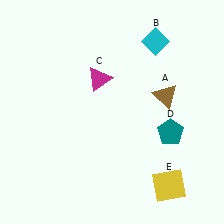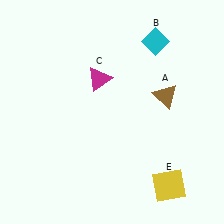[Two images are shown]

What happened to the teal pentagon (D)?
The teal pentagon (D) was removed in Image 2. It was in the bottom-right area of Image 1.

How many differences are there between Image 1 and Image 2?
There is 1 difference between the two images.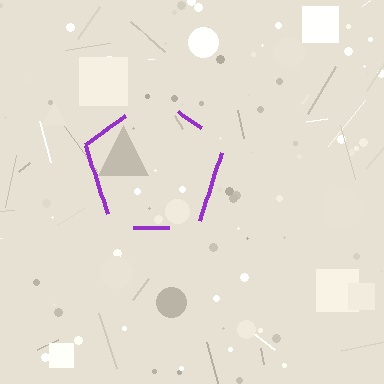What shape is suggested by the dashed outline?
The dashed outline suggests a pentagon.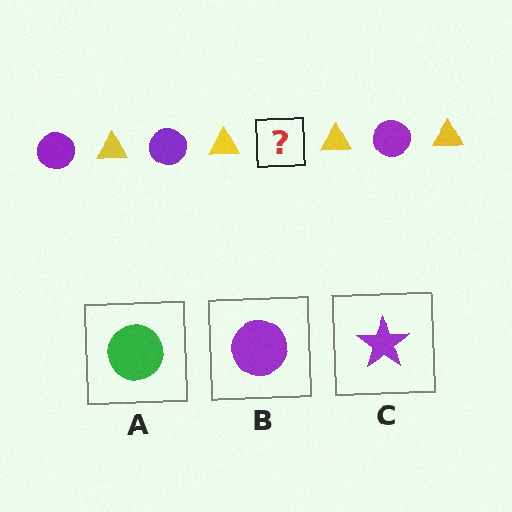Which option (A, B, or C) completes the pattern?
B.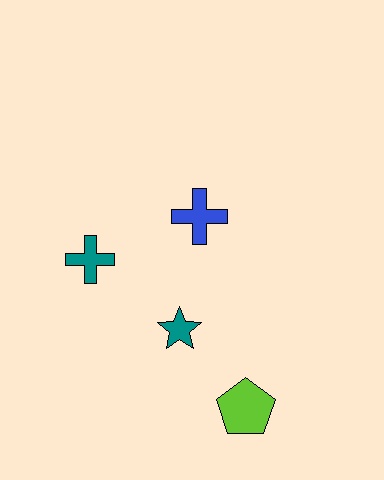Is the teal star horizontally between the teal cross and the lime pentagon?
Yes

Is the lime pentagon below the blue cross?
Yes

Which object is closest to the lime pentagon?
The teal star is closest to the lime pentagon.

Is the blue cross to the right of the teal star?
Yes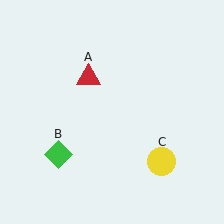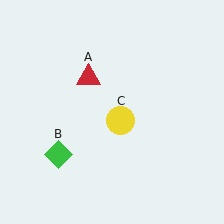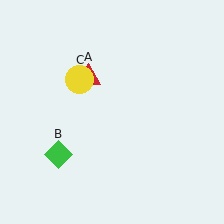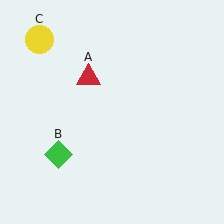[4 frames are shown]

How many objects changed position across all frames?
1 object changed position: yellow circle (object C).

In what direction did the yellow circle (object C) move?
The yellow circle (object C) moved up and to the left.